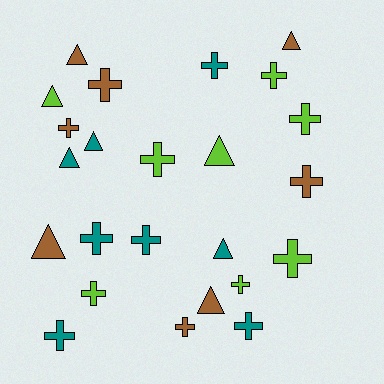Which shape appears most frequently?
Cross, with 15 objects.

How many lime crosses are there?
There are 6 lime crosses.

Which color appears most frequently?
Lime, with 8 objects.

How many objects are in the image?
There are 24 objects.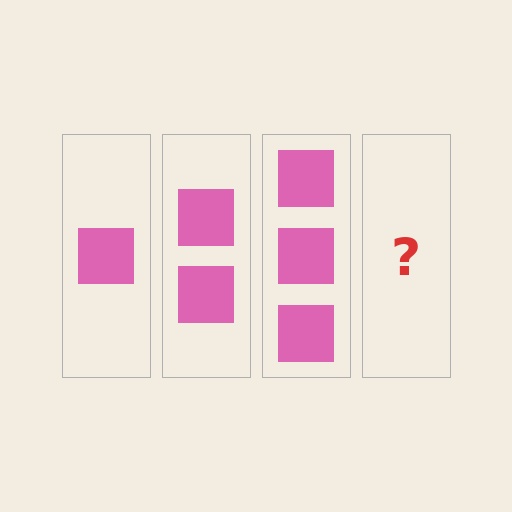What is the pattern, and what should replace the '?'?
The pattern is that each step adds one more square. The '?' should be 4 squares.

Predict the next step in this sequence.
The next step is 4 squares.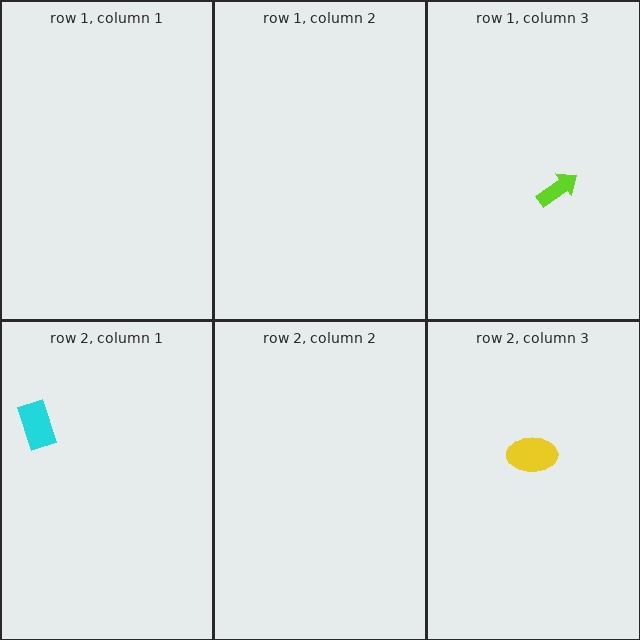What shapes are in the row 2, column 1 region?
The cyan rectangle.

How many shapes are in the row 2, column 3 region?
1.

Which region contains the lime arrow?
The row 1, column 3 region.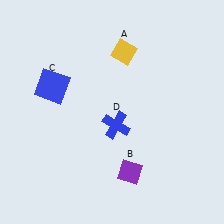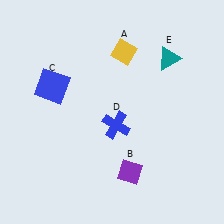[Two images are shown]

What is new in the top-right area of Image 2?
A teal triangle (E) was added in the top-right area of Image 2.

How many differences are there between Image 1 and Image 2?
There is 1 difference between the two images.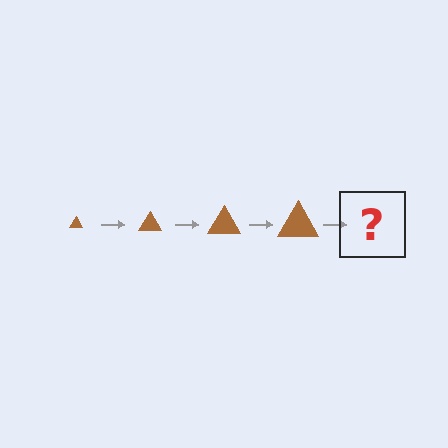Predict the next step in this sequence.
The next step is a brown triangle, larger than the previous one.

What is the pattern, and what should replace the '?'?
The pattern is that the triangle gets progressively larger each step. The '?' should be a brown triangle, larger than the previous one.